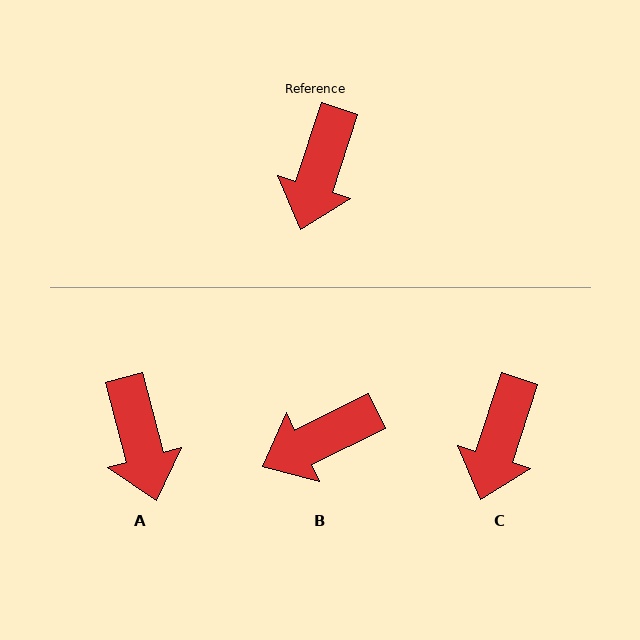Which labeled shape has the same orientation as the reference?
C.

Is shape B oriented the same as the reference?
No, it is off by about 46 degrees.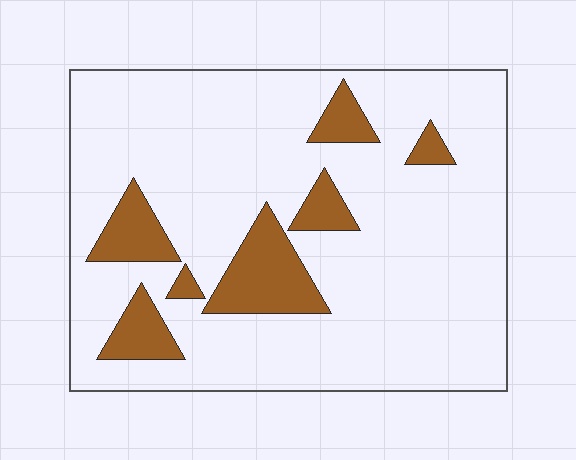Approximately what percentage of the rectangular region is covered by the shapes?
Approximately 15%.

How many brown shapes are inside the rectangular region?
7.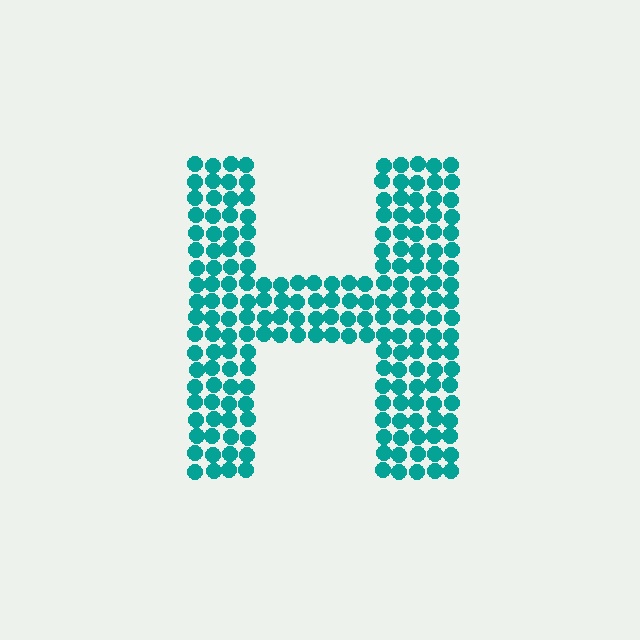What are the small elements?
The small elements are circles.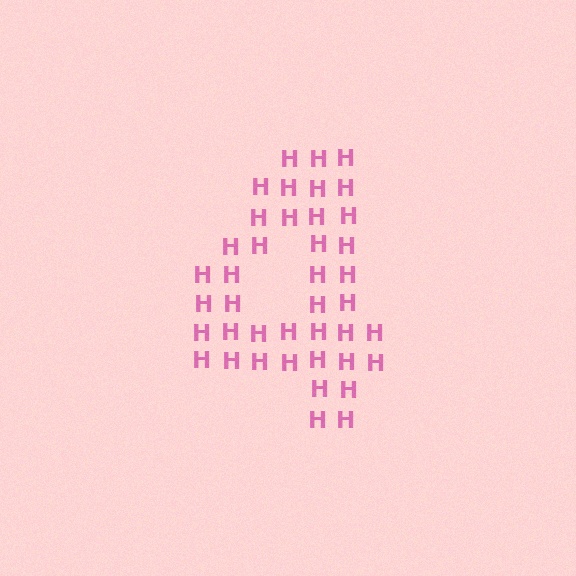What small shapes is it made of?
It is made of small letter H's.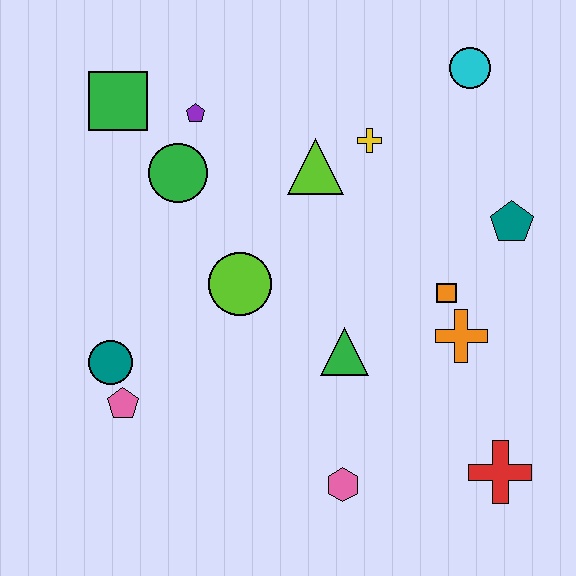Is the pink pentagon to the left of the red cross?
Yes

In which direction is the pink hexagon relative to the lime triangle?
The pink hexagon is below the lime triangle.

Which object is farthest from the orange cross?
The green square is farthest from the orange cross.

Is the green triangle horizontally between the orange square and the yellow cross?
No